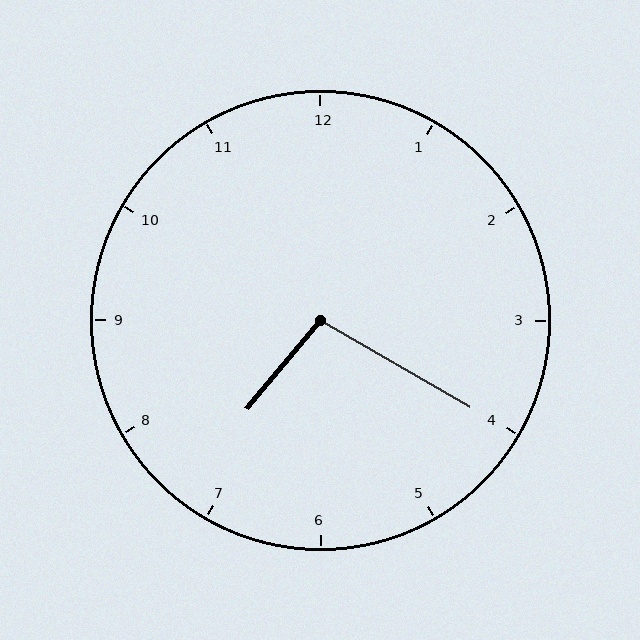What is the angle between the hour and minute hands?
Approximately 100 degrees.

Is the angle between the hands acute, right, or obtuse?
It is obtuse.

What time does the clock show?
7:20.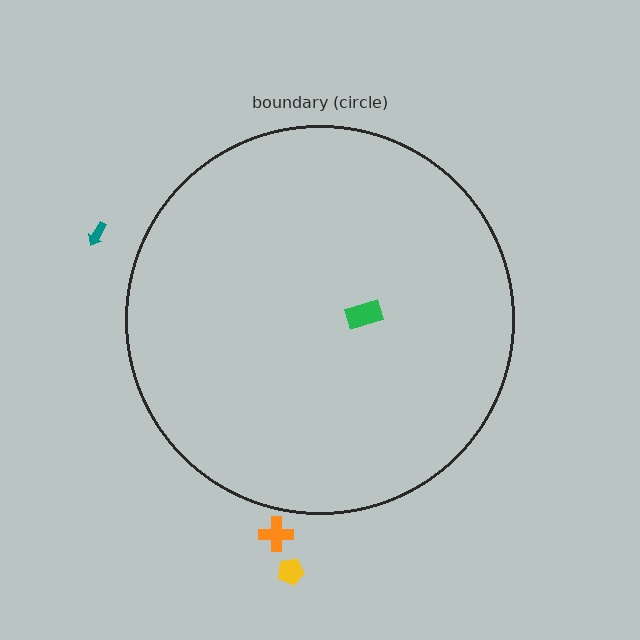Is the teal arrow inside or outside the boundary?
Outside.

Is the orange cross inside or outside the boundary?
Outside.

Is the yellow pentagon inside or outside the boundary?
Outside.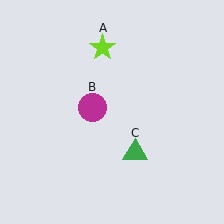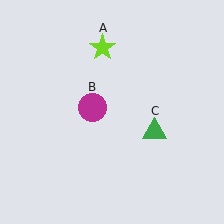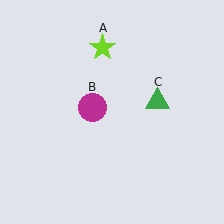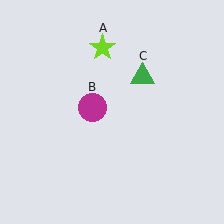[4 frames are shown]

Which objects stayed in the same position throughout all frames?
Lime star (object A) and magenta circle (object B) remained stationary.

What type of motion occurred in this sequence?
The green triangle (object C) rotated counterclockwise around the center of the scene.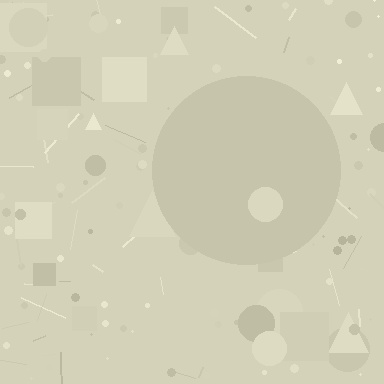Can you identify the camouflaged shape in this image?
The camouflaged shape is a circle.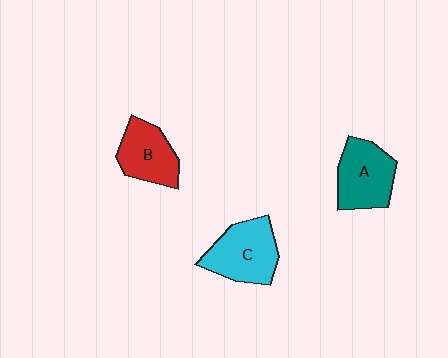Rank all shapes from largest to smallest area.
From largest to smallest: C (cyan), A (teal), B (red).